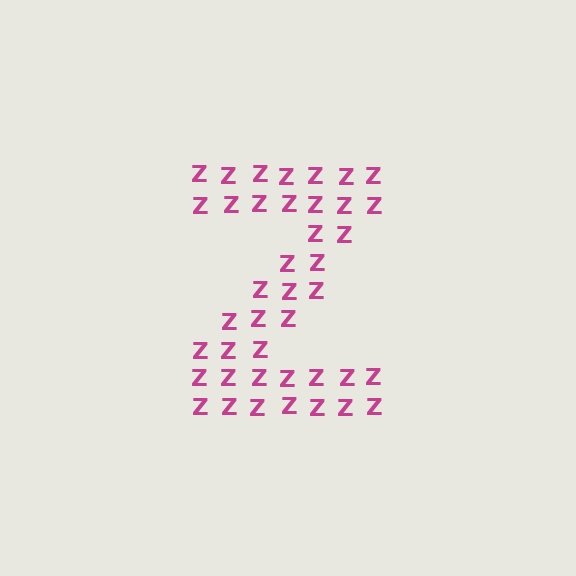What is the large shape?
The large shape is the letter Z.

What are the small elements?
The small elements are letter Z's.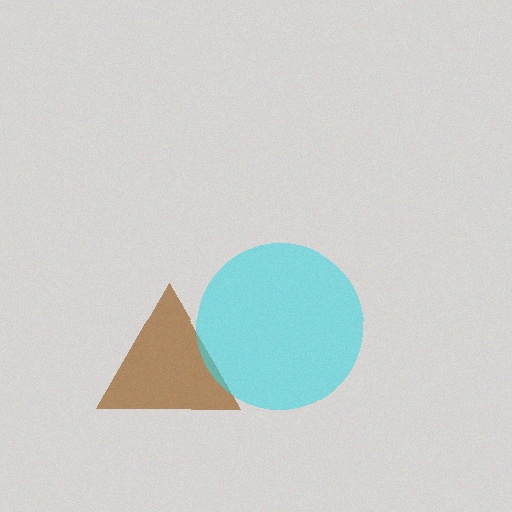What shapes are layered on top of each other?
The layered shapes are: a brown triangle, a cyan circle.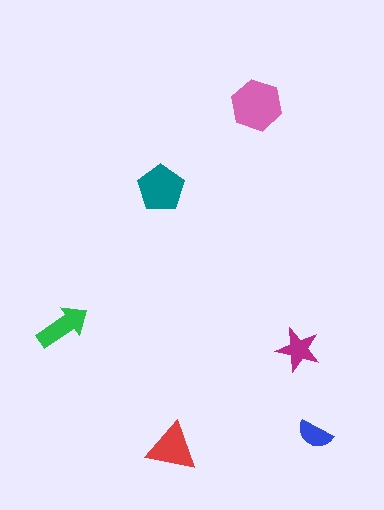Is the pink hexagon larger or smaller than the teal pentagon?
Larger.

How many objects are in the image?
There are 6 objects in the image.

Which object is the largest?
The pink hexagon.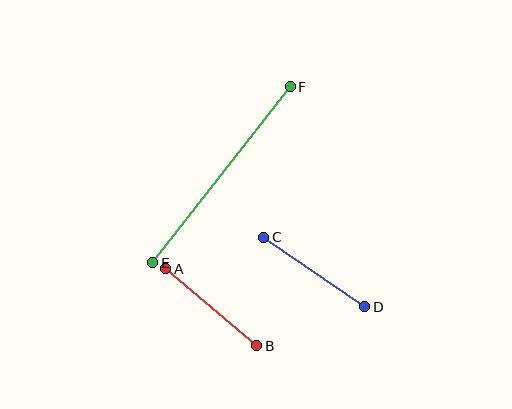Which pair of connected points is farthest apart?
Points E and F are farthest apart.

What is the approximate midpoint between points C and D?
The midpoint is at approximately (314, 272) pixels.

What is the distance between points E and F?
The distance is approximately 223 pixels.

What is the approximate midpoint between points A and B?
The midpoint is at approximately (211, 307) pixels.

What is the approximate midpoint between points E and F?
The midpoint is at approximately (222, 175) pixels.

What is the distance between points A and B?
The distance is approximately 119 pixels.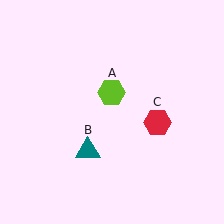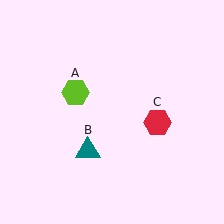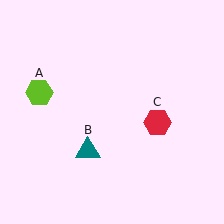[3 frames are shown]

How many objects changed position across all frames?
1 object changed position: lime hexagon (object A).